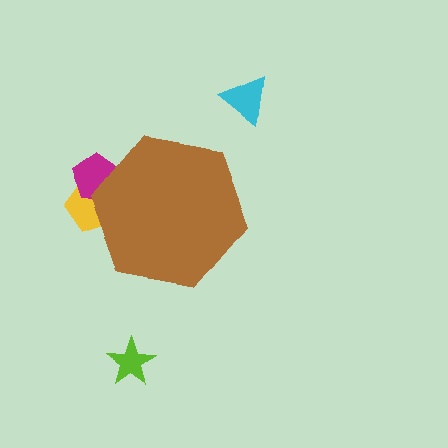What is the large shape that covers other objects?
A brown hexagon.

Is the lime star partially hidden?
No, the lime star is fully visible.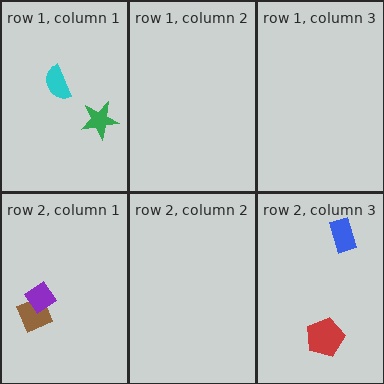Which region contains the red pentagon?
The row 2, column 3 region.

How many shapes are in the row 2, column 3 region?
2.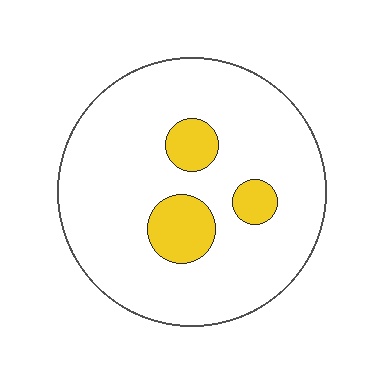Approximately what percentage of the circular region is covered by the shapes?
Approximately 15%.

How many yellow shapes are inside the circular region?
3.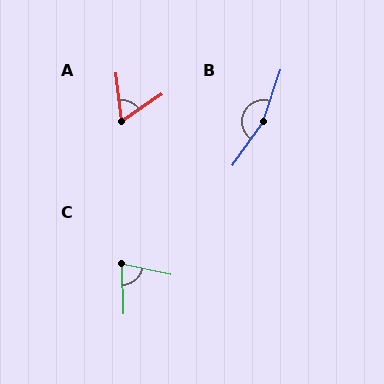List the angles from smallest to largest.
A (62°), C (76°), B (164°).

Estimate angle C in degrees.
Approximately 76 degrees.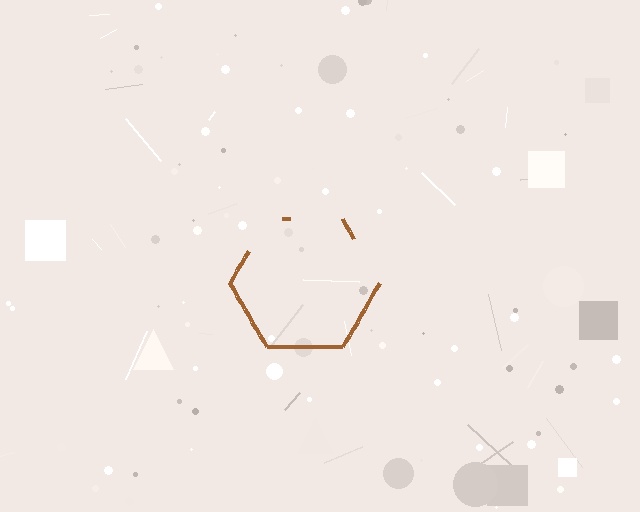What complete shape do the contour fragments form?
The contour fragments form a hexagon.